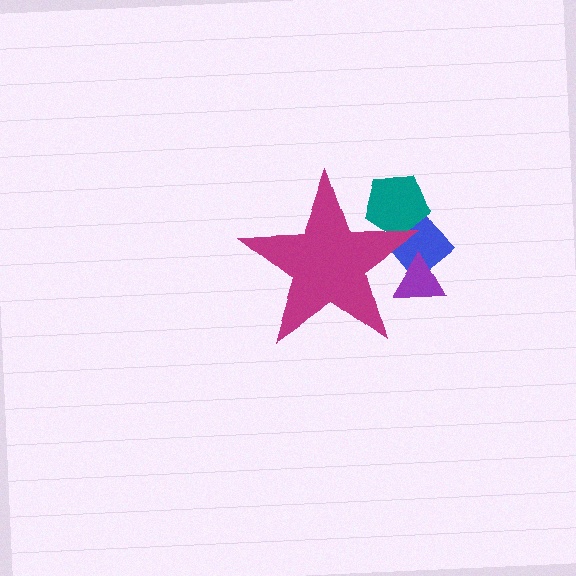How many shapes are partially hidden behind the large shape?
3 shapes are partially hidden.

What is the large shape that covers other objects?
A magenta star.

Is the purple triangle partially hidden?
Yes, the purple triangle is partially hidden behind the magenta star.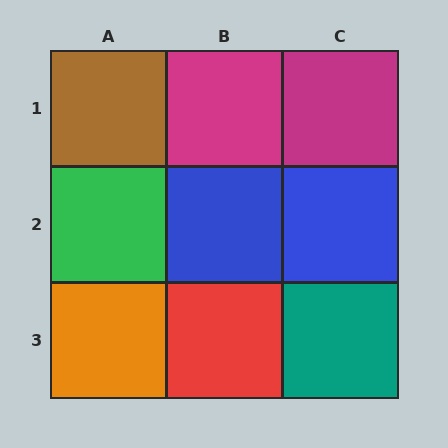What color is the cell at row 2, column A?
Green.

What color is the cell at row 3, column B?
Red.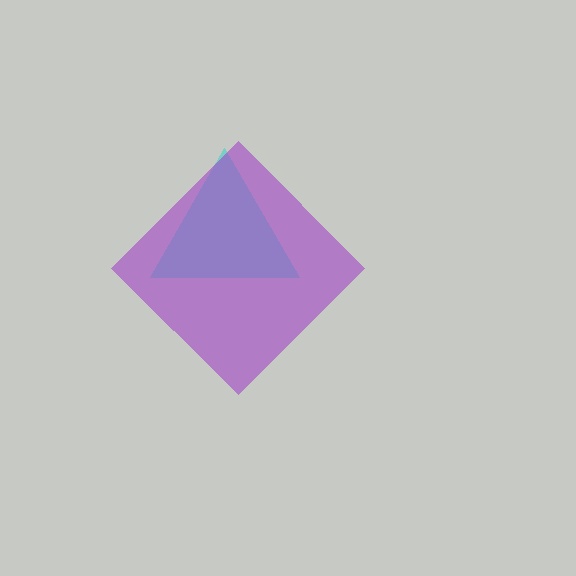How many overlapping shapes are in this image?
There are 2 overlapping shapes in the image.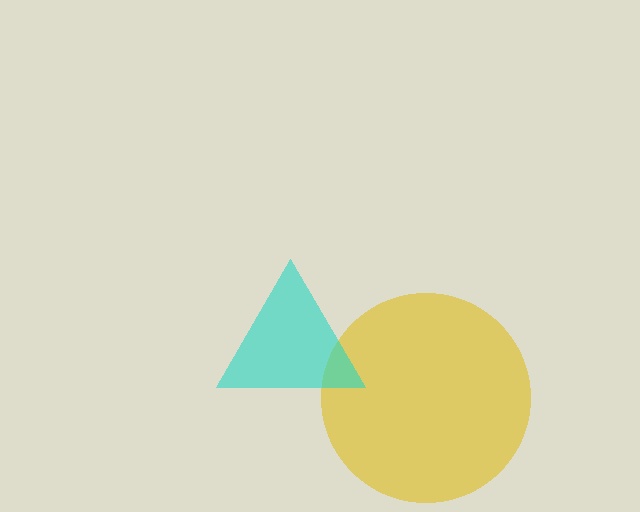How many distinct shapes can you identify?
There are 2 distinct shapes: a yellow circle, a cyan triangle.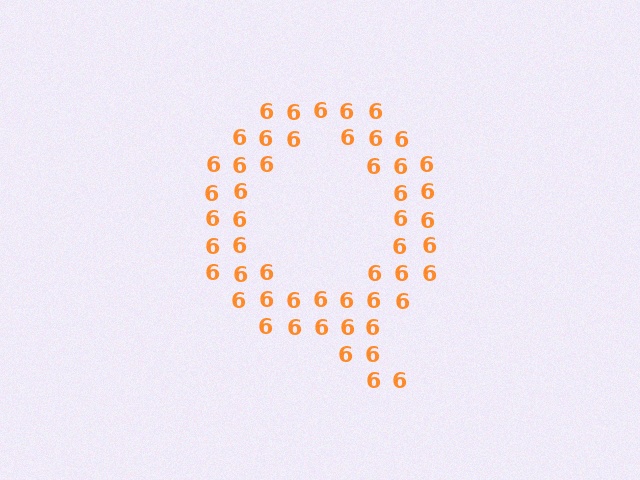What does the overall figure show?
The overall figure shows the letter Q.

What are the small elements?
The small elements are digit 6's.